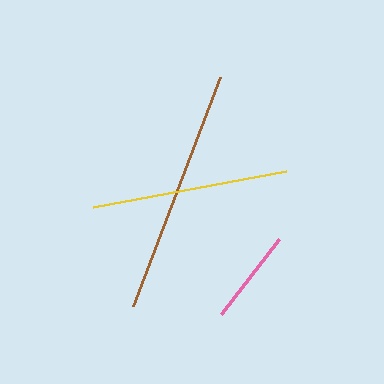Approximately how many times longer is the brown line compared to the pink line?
The brown line is approximately 2.6 times the length of the pink line.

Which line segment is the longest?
The brown line is the longest at approximately 245 pixels.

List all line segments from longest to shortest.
From longest to shortest: brown, yellow, pink.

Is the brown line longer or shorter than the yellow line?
The brown line is longer than the yellow line.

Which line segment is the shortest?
The pink line is the shortest at approximately 94 pixels.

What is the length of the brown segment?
The brown segment is approximately 245 pixels long.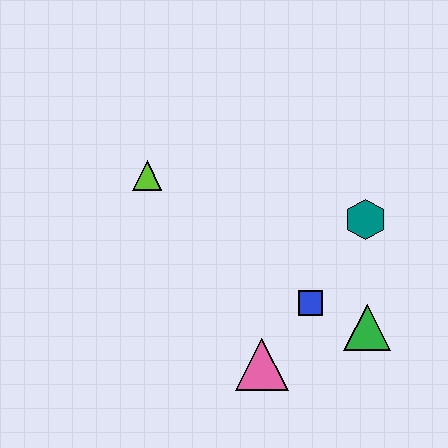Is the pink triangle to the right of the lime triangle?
Yes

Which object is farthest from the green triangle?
The lime triangle is farthest from the green triangle.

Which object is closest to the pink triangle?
The blue square is closest to the pink triangle.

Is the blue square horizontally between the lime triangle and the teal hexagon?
Yes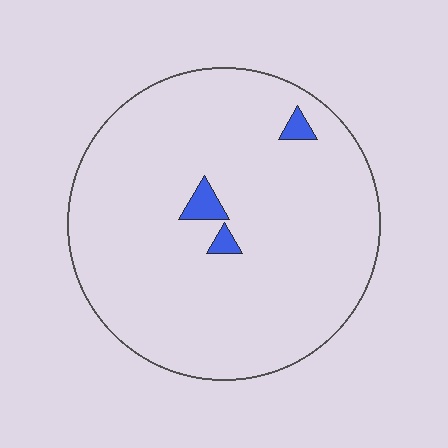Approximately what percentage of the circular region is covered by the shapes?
Approximately 5%.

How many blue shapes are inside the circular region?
3.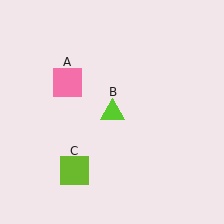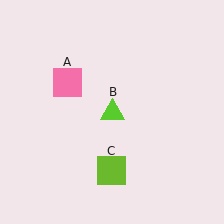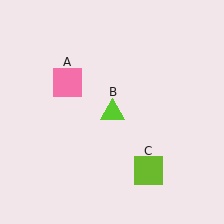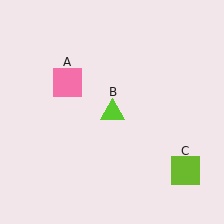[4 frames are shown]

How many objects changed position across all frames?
1 object changed position: lime square (object C).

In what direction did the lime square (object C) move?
The lime square (object C) moved right.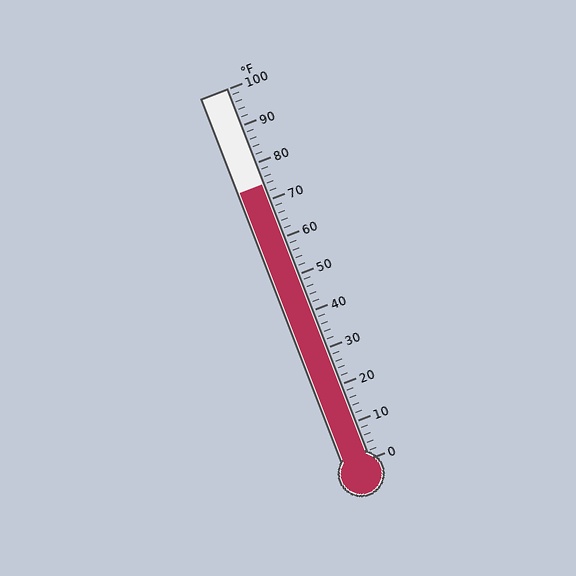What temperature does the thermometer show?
The thermometer shows approximately 74°F.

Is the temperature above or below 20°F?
The temperature is above 20°F.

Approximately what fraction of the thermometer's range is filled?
The thermometer is filled to approximately 75% of its range.